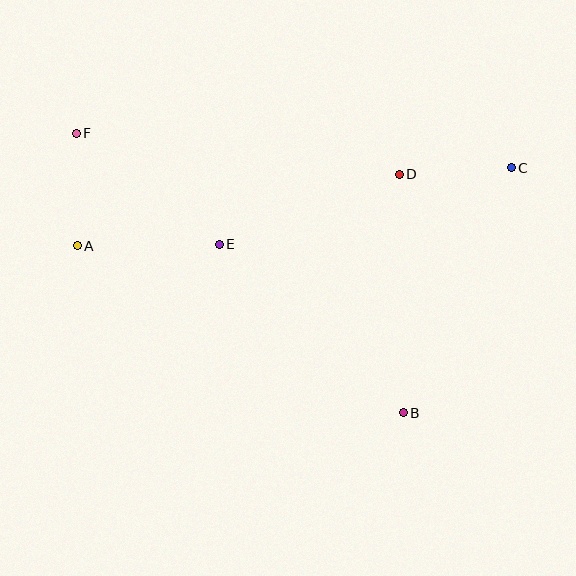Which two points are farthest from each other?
Points A and C are farthest from each other.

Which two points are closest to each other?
Points C and D are closest to each other.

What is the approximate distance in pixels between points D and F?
The distance between D and F is approximately 326 pixels.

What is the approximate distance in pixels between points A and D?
The distance between A and D is approximately 330 pixels.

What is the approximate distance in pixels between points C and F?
The distance between C and F is approximately 436 pixels.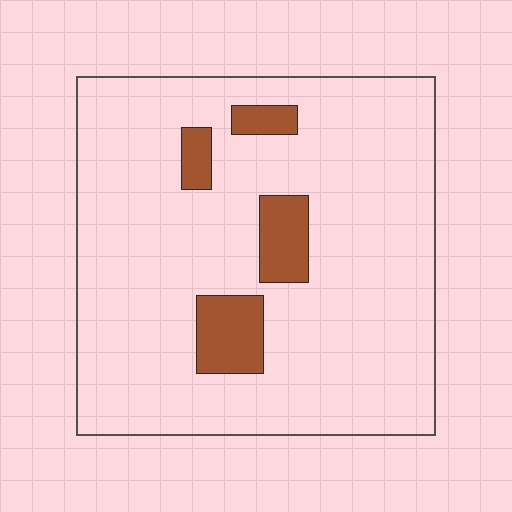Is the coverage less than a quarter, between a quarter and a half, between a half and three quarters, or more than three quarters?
Less than a quarter.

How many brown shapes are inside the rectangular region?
4.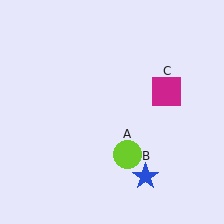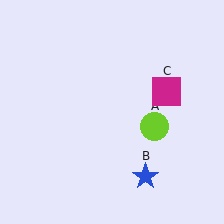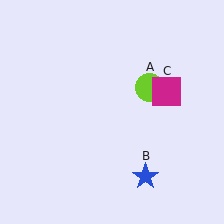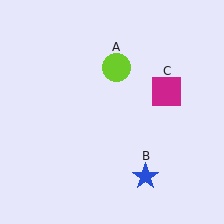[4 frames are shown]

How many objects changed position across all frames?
1 object changed position: lime circle (object A).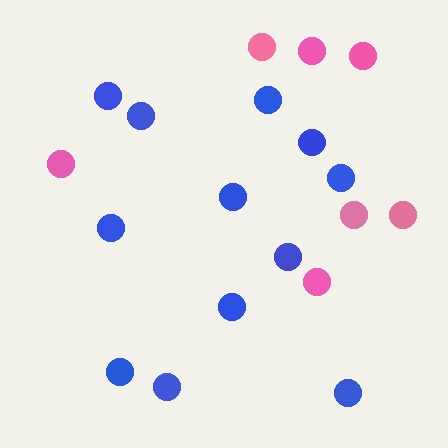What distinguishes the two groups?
There are 2 groups: one group of blue circles (12) and one group of pink circles (7).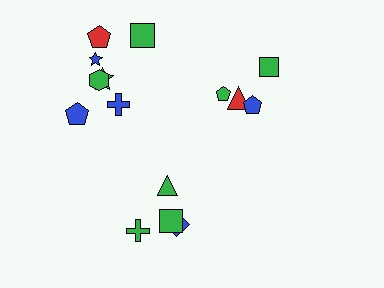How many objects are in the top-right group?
There are 4 objects.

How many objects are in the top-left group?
There are 7 objects.